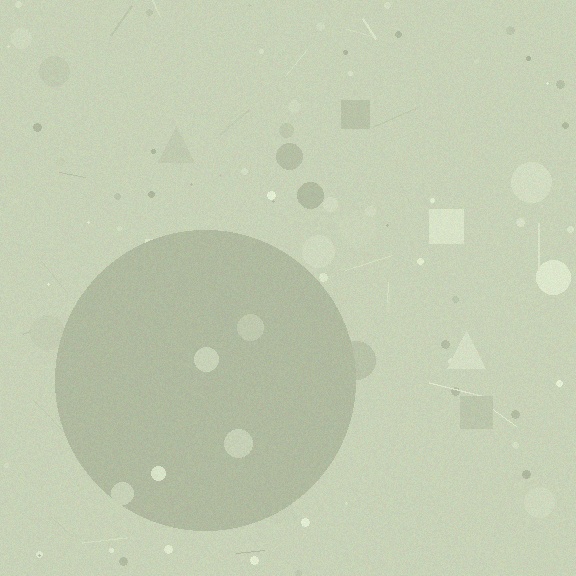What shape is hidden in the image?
A circle is hidden in the image.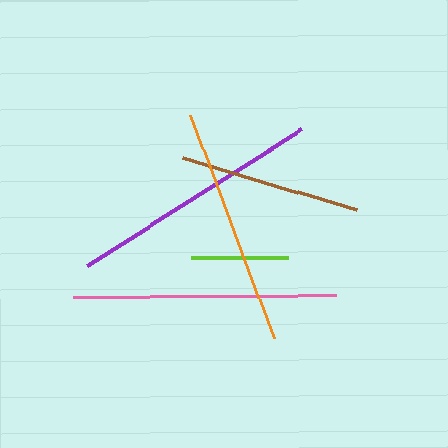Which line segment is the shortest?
The lime line is the shortest at approximately 97 pixels.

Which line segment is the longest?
The pink line is the longest at approximately 263 pixels.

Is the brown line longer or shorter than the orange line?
The orange line is longer than the brown line.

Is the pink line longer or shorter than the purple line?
The pink line is longer than the purple line.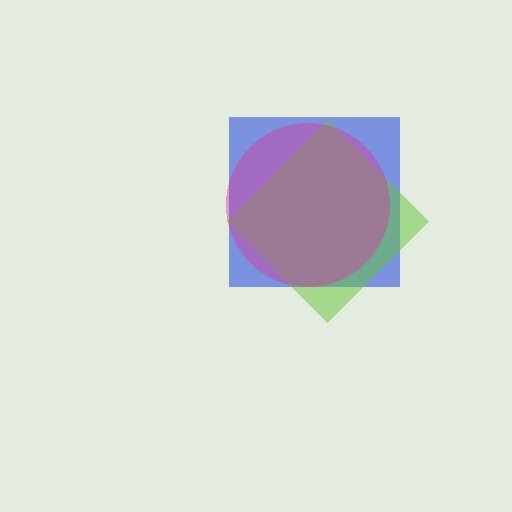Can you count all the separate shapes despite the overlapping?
Yes, there are 3 separate shapes.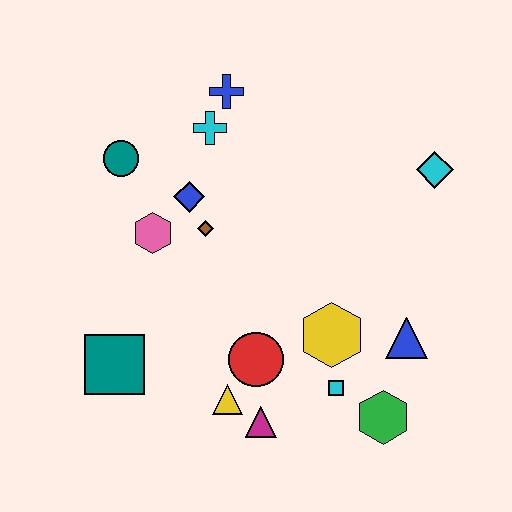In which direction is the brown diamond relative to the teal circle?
The brown diamond is to the right of the teal circle.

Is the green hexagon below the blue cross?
Yes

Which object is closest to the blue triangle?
The yellow hexagon is closest to the blue triangle.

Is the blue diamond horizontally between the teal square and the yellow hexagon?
Yes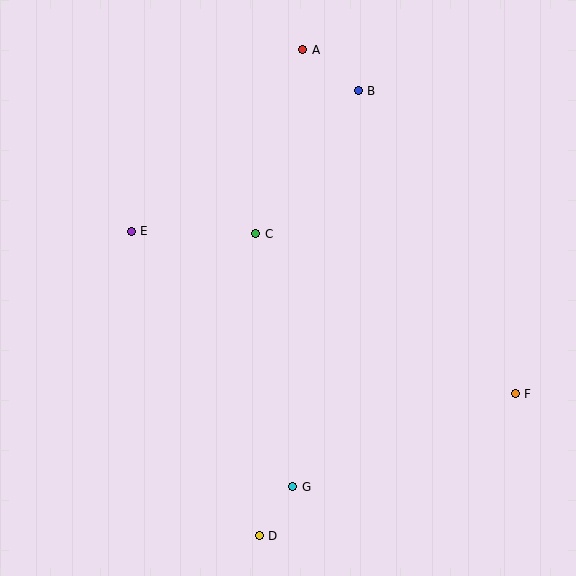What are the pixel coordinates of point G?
Point G is at (293, 487).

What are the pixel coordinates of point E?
Point E is at (131, 231).